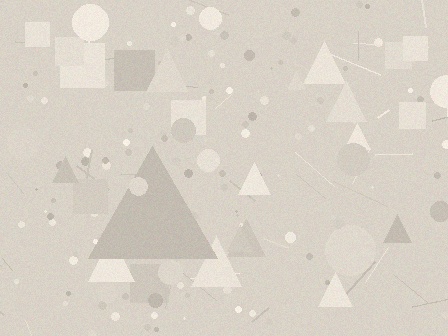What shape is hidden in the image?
A triangle is hidden in the image.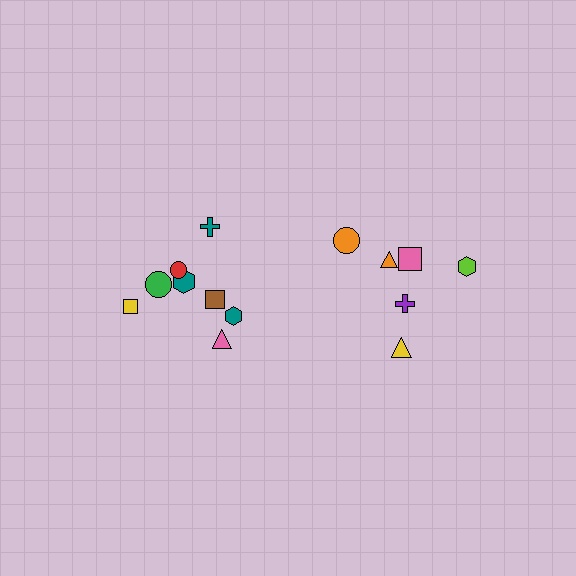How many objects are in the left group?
There are 8 objects.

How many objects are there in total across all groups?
There are 14 objects.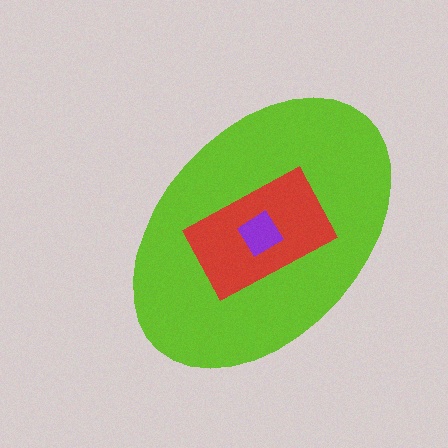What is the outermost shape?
The lime ellipse.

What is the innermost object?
The purple diamond.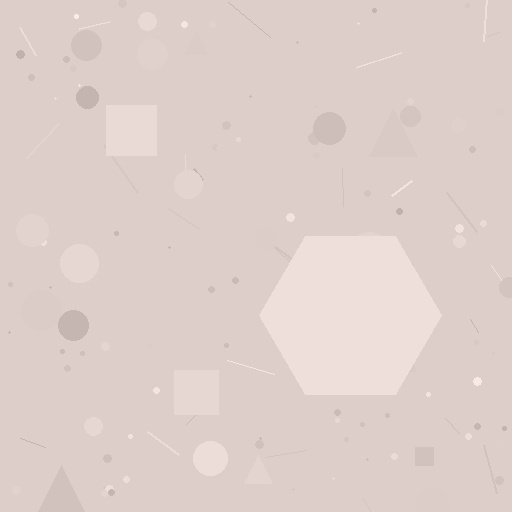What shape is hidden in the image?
A hexagon is hidden in the image.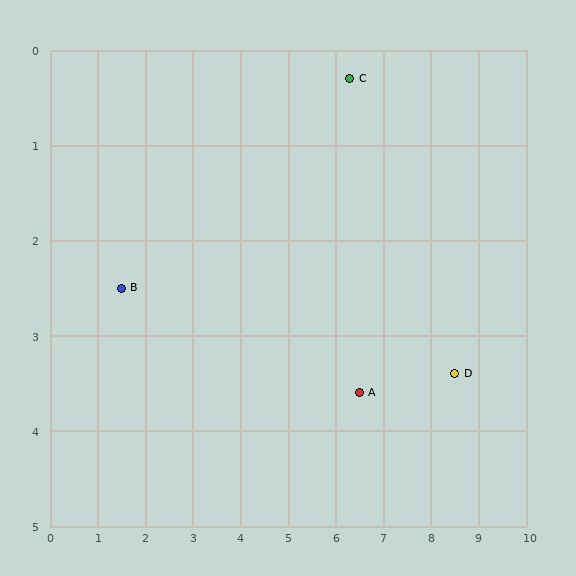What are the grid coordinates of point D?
Point D is at approximately (8.5, 3.4).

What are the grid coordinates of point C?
Point C is at approximately (6.3, 0.3).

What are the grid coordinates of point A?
Point A is at approximately (6.5, 3.6).